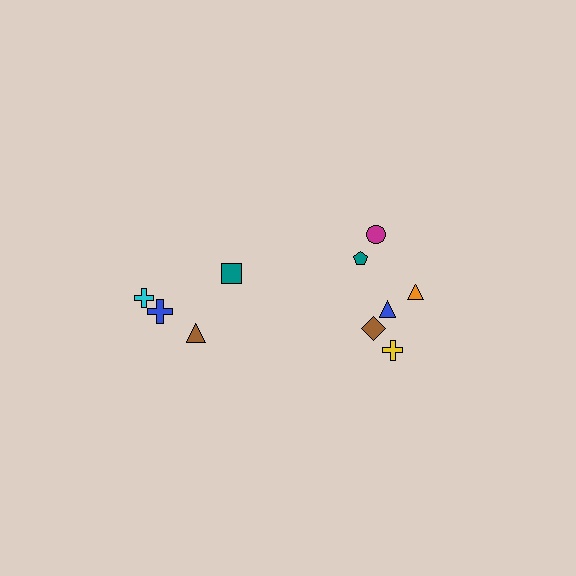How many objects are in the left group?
There are 4 objects.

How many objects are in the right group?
There are 6 objects.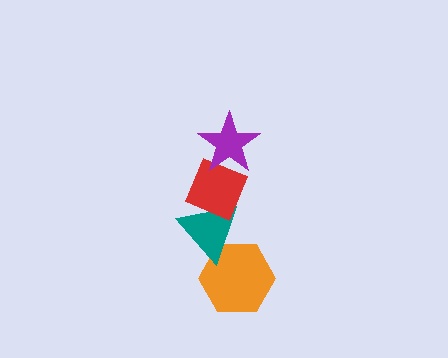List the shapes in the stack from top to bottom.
From top to bottom: the purple star, the red diamond, the teal triangle, the orange hexagon.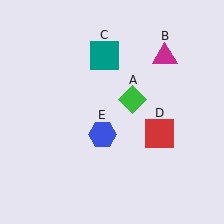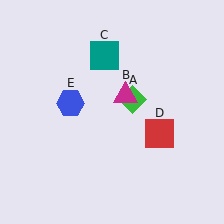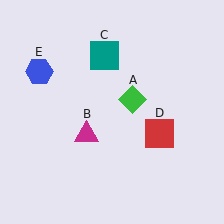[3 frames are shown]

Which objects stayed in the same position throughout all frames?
Green diamond (object A) and teal square (object C) and red square (object D) remained stationary.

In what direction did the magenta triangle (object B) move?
The magenta triangle (object B) moved down and to the left.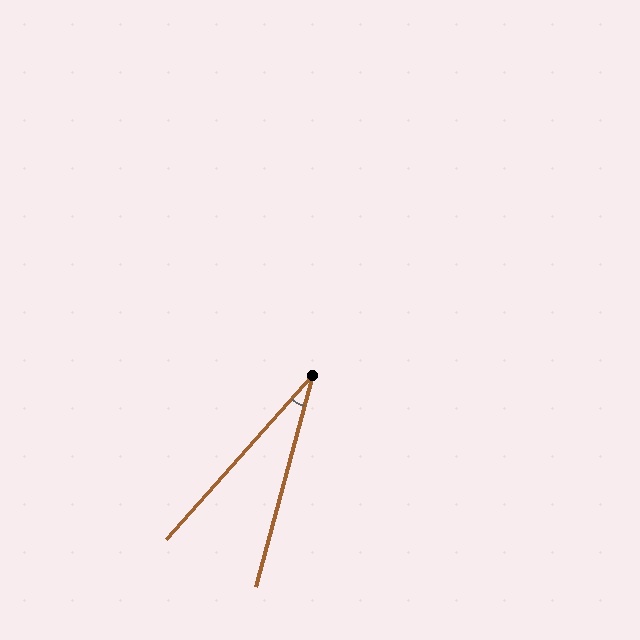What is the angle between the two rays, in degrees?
Approximately 27 degrees.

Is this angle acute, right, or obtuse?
It is acute.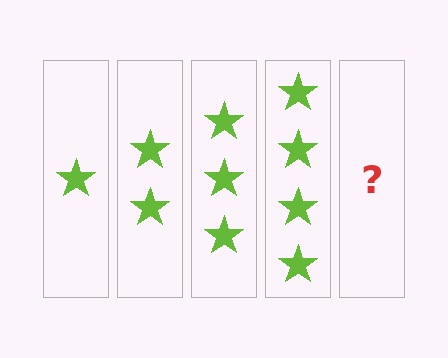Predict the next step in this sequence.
The next step is 5 stars.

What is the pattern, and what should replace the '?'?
The pattern is that each step adds one more star. The '?' should be 5 stars.